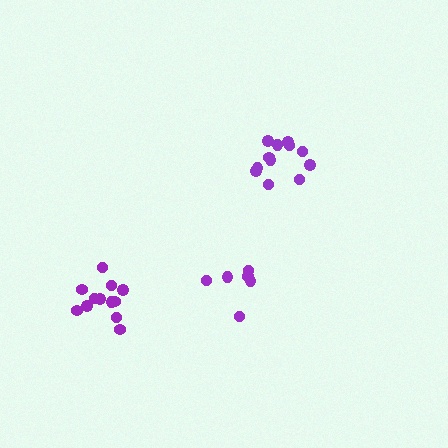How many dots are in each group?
Group 1: 12 dots, Group 2: 12 dots, Group 3: 6 dots (30 total).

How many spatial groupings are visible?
There are 3 spatial groupings.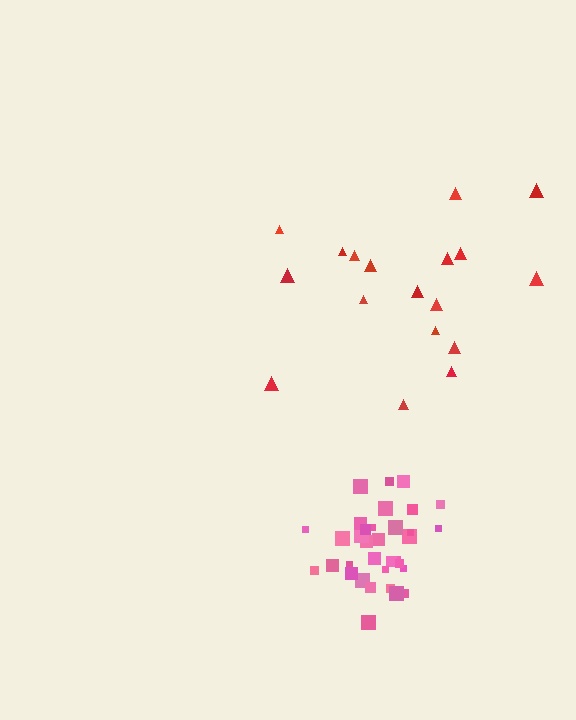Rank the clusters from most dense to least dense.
pink, red.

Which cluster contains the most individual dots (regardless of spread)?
Pink (34).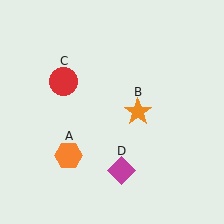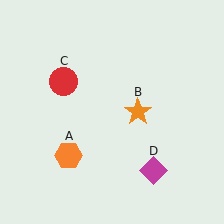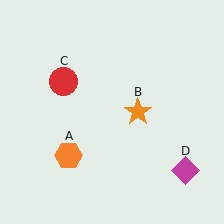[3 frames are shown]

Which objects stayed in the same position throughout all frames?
Orange hexagon (object A) and orange star (object B) and red circle (object C) remained stationary.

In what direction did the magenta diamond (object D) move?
The magenta diamond (object D) moved right.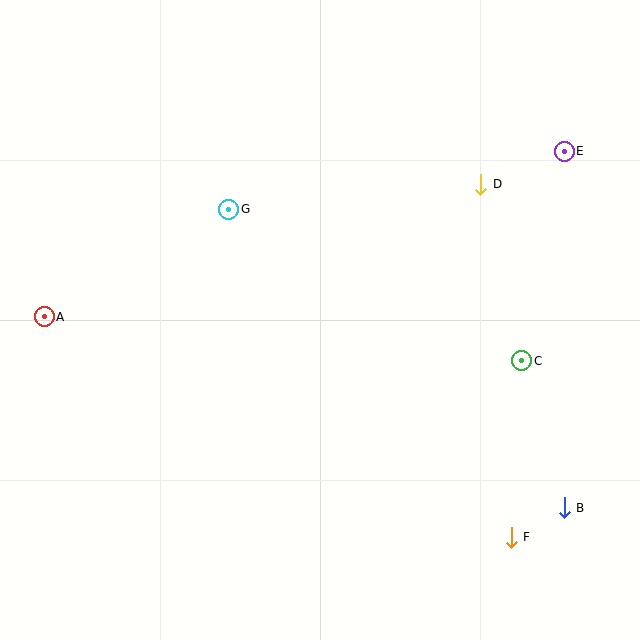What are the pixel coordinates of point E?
Point E is at (564, 151).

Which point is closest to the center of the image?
Point G at (229, 209) is closest to the center.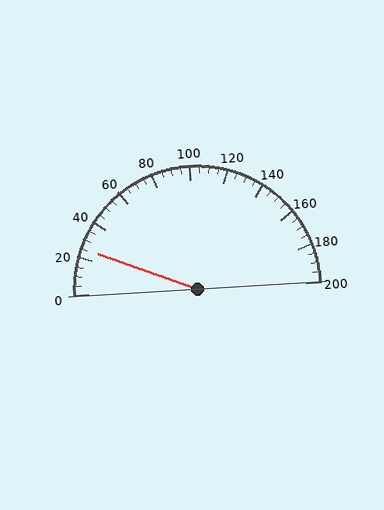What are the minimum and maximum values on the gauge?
The gauge ranges from 0 to 200.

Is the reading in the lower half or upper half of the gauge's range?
The reading is in the lower half of the range (0 to 200).